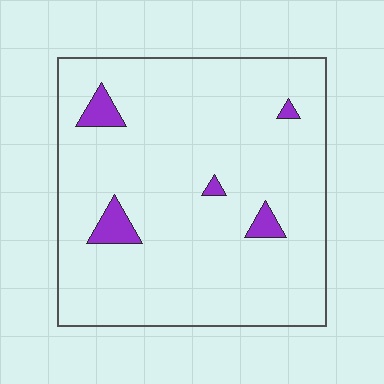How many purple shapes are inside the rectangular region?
5.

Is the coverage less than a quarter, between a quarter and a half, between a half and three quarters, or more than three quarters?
Less than a quarter.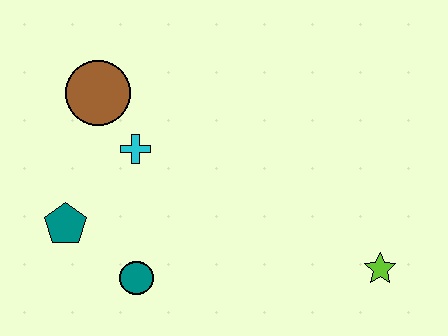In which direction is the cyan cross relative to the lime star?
The cyan cross is to the left of the lime star.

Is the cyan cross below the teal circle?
No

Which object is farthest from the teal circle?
The lime star is farthest from the teal circle.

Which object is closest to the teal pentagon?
The teal circle is closest to the teal pentagon.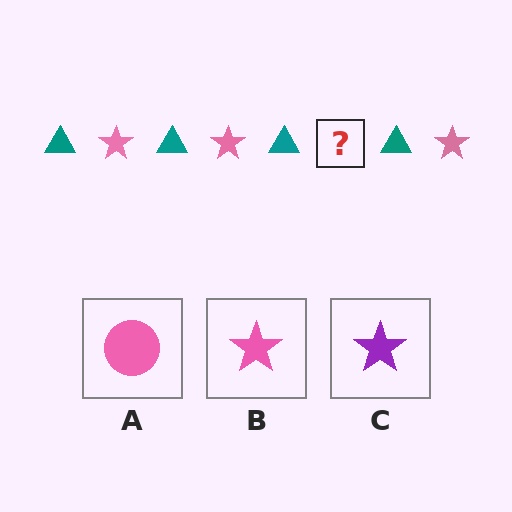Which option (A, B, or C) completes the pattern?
B.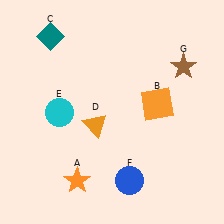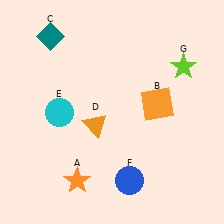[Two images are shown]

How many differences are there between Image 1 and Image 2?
There is 1 difference between the two images.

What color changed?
The star (G) changed from brown in Image 1 to lime in Image 2.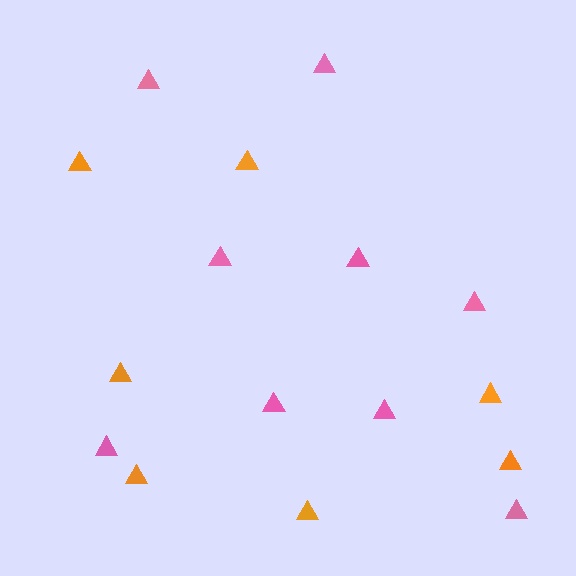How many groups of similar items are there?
There are 2 groups: one group of pink triangles (9) and one group of orange triangles (7).